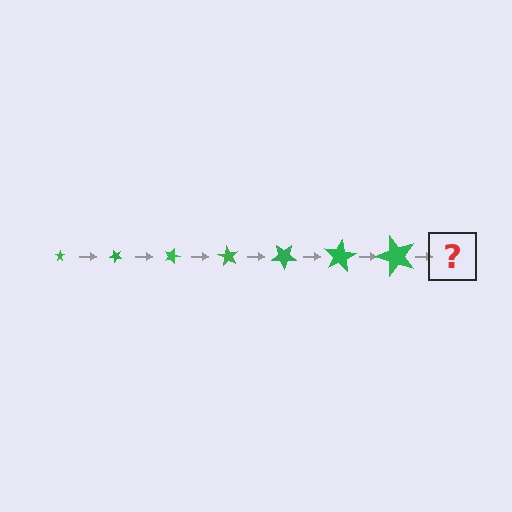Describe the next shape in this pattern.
It should be a star, larger than the previous one and rotated 315 degrees from the start.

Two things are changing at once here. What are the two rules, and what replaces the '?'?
The two rules are that the star grows larger each step and it rotates 45 degrees each step. The '?' should be a star, larger than the previous one and rotated 315 degrees from the start.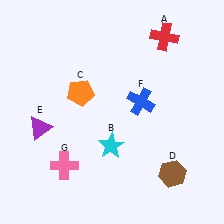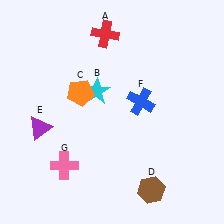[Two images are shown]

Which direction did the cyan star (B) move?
The cyan star (B) moved up.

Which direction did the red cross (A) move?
The red cross (A) moved left.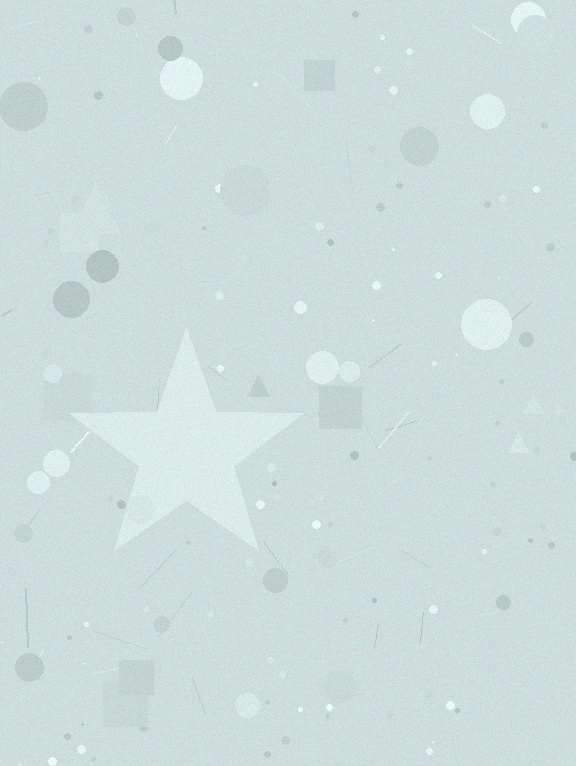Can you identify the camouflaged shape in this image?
The camouflaged shape is a star.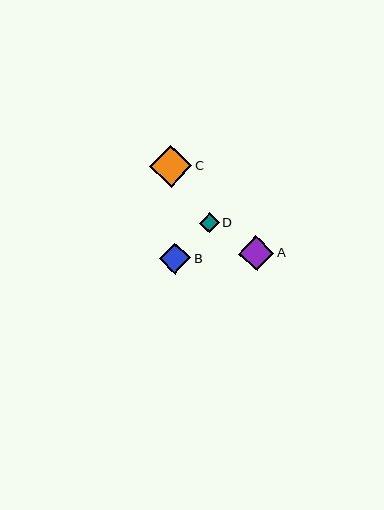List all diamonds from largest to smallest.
From largest to smallest: C, A, B, D.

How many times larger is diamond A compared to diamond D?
Diamond A is approximately 1.8 times the size of diamond D.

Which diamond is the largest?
Diamond C is the largest with a size of approximately 42 pixels.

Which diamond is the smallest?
Diamond D is the smallest with a size of approximately 20 pixels.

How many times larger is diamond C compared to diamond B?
Diamond C is approximately 1.3 times the size of diamond B.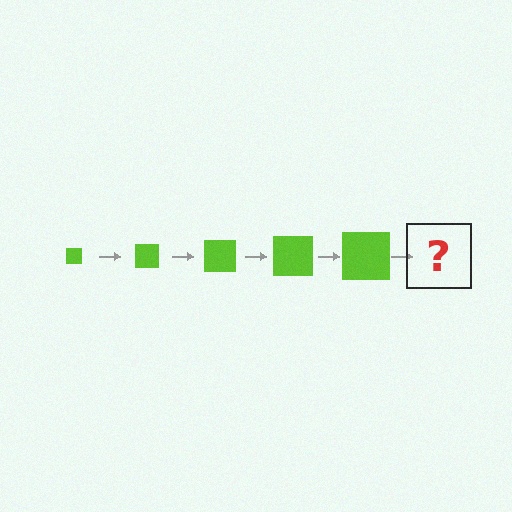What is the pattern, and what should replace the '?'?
The pattern is that the square gets progressively larger each step. The '?' should be a lime square, larger than the previous one.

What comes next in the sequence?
The next element should be a lime square, larger than the previous one.